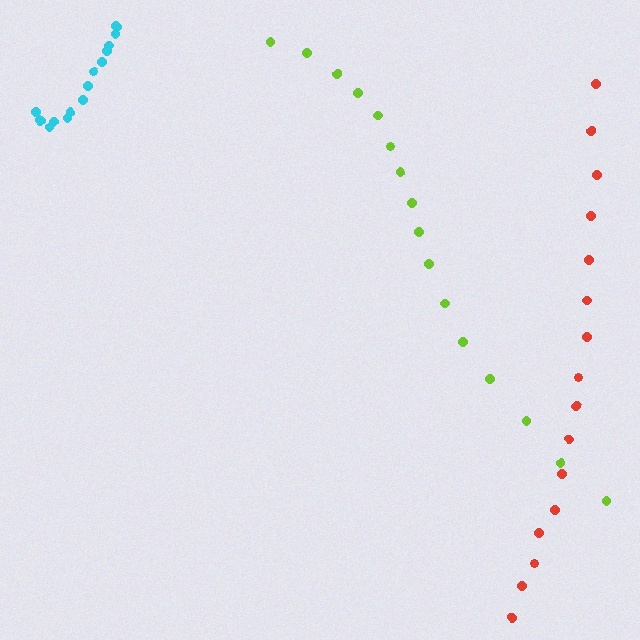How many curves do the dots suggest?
There are 3 distinct paths.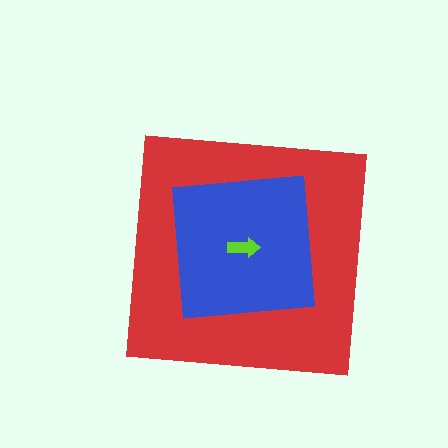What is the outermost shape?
The red square.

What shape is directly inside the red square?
The blue square.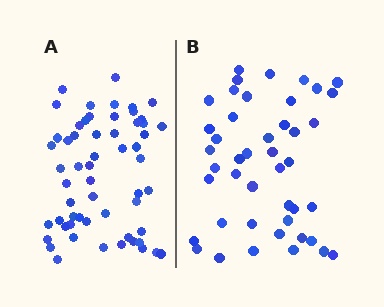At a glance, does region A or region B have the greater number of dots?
Region A (the left region) has more dots.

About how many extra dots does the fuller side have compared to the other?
Region A has approximately 15 more dots than region B.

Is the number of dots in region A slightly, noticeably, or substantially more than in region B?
Region A has noticeably more, but not dramatically so. The ratio is roughly 1.3 to 1.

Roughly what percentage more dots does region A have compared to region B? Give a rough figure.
About 30% more.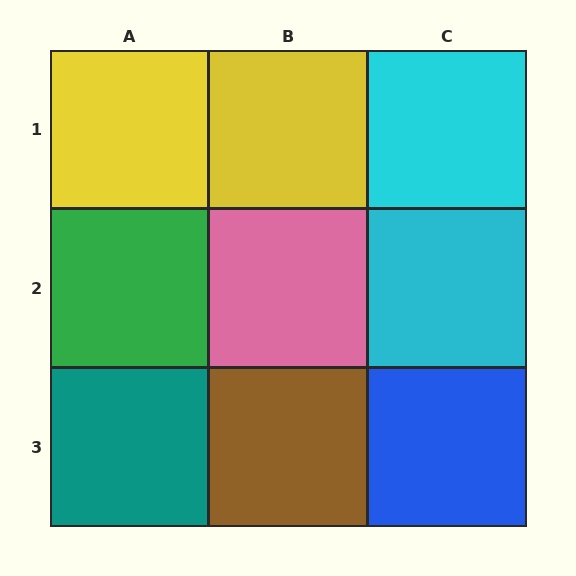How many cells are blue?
1 cell is blue.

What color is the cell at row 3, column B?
Brown.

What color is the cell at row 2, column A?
Green.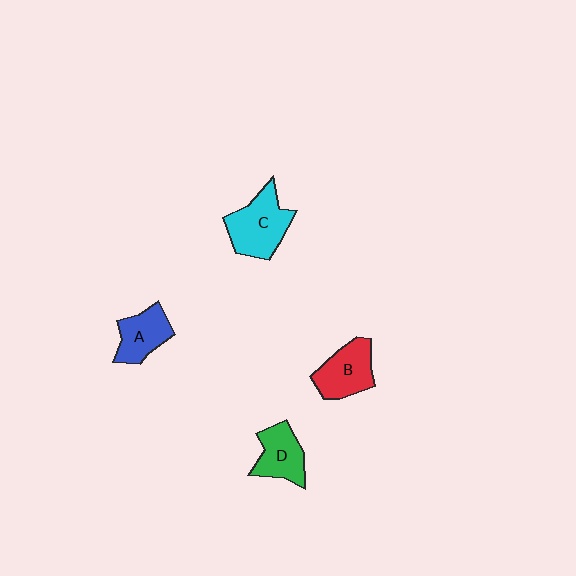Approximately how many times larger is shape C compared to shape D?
Approximately 1.4 times.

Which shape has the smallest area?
Shape A (blue).